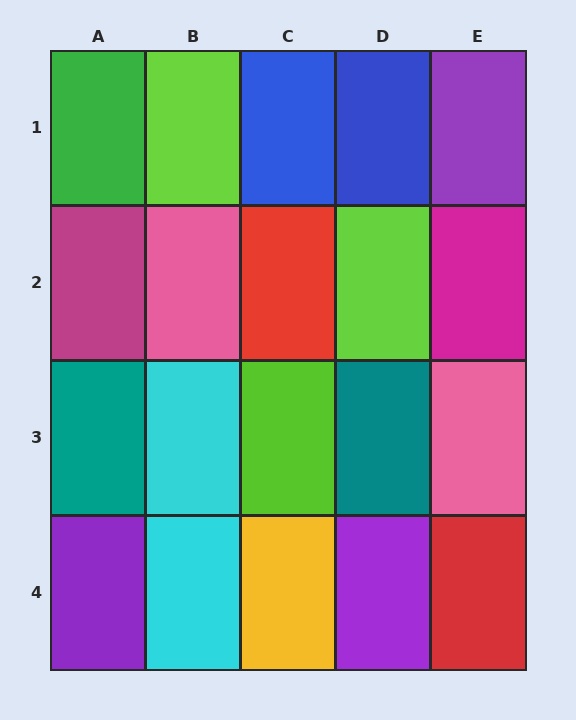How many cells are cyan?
2 cells are cyan.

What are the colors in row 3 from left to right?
Teal, cyan, lime, teal, pink.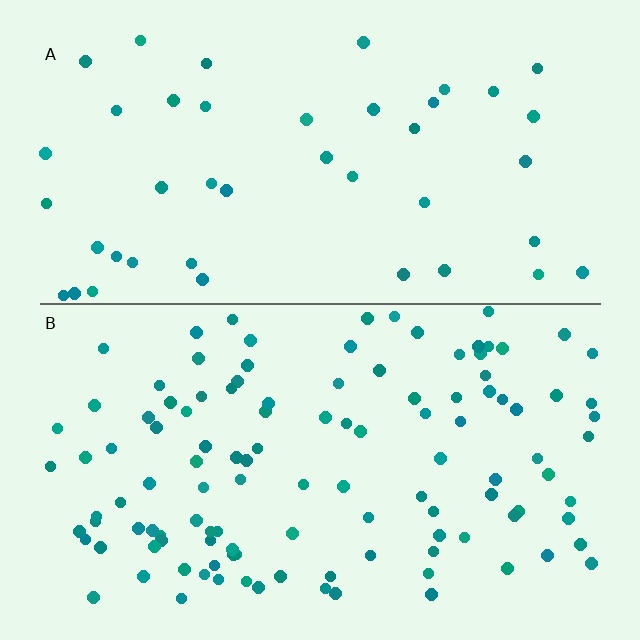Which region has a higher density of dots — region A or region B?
B (the bottom).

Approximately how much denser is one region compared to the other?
Approximately 2.7× — region B over region A.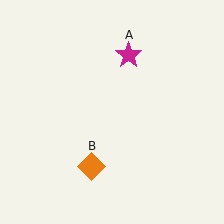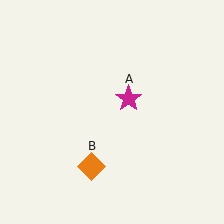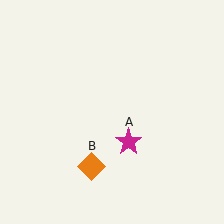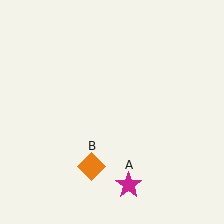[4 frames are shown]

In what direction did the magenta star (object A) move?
The magenta star (object A) moved down.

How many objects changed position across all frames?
1 object changed position: magenta star (object A).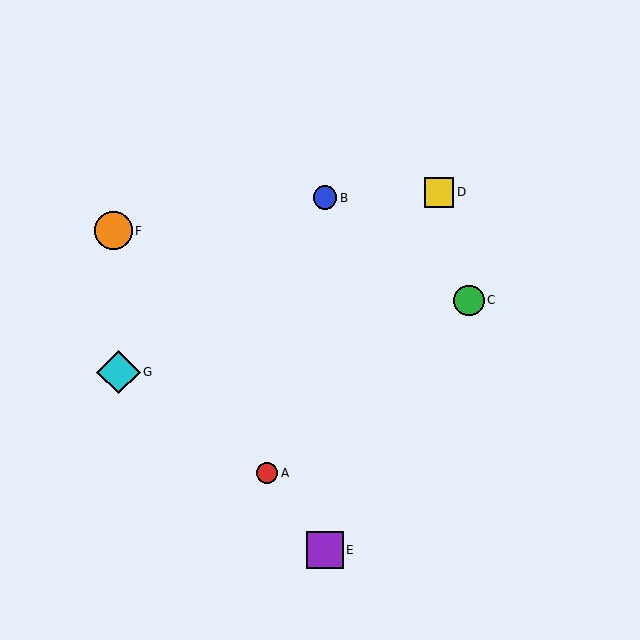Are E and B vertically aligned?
Yes, both are at x≈325.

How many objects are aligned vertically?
2 objects (B, E) are aligned vertically.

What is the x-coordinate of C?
Object C is at x≈469.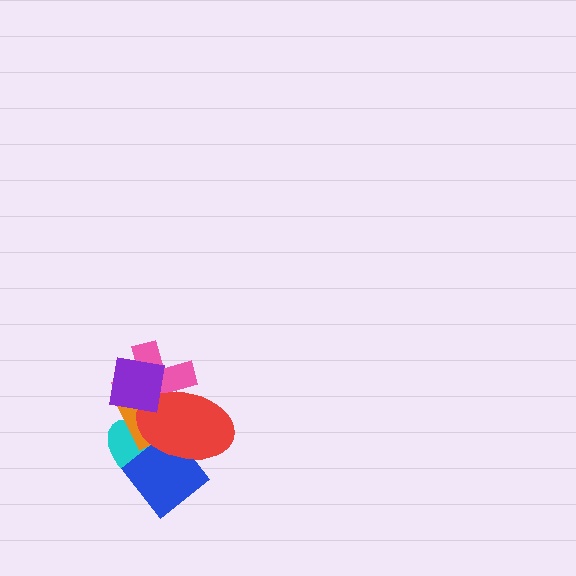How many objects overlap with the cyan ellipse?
3 objects overlap with the cyan ellipse.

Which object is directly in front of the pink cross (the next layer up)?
The red ellipse is directly in front of the pink cross.